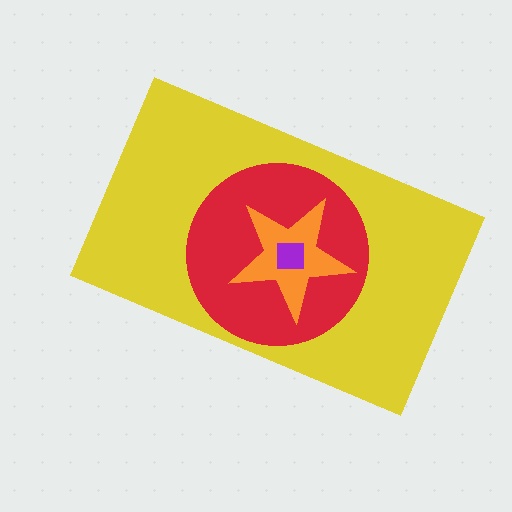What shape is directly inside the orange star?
The purple square.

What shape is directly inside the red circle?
The orange star.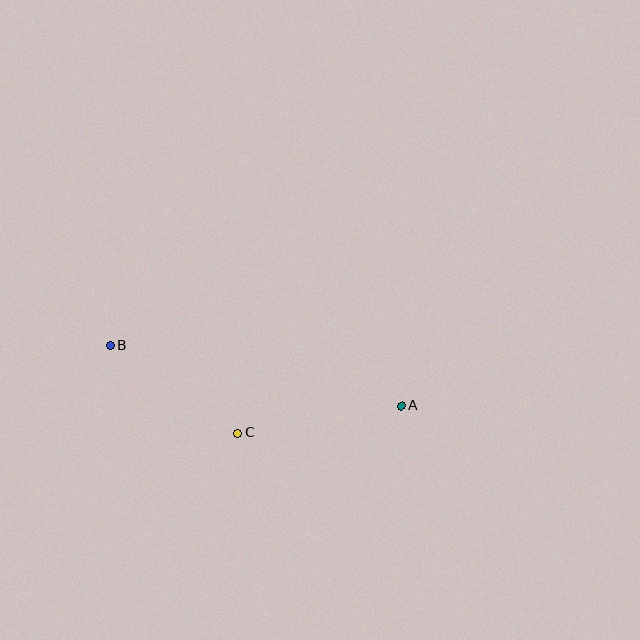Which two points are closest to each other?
Points B and C are closest to each other.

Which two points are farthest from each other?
Points A and B are farthest from each other.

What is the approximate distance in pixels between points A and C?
The distance between A and C is approximately 166 pixels.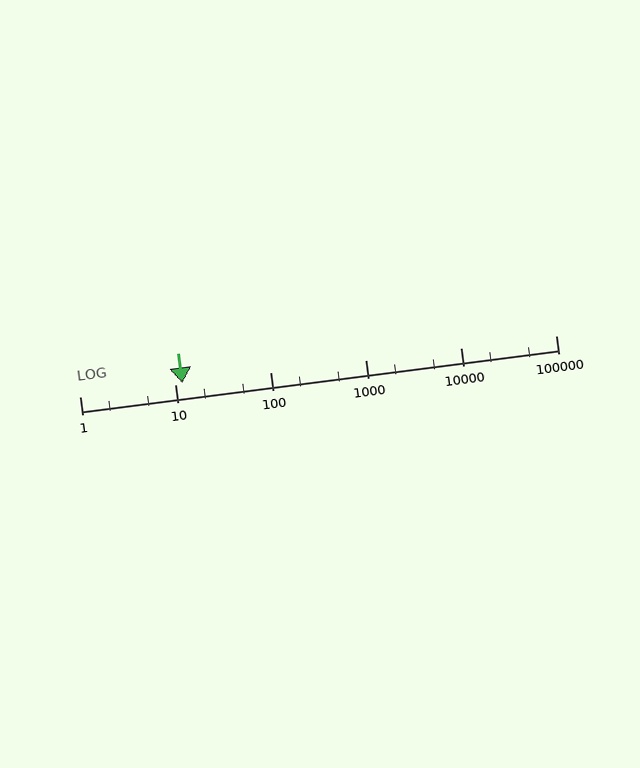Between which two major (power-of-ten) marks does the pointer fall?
The pointer is between 10 and 100.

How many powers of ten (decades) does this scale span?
The scale spans 5 decades, from 1 to 100000.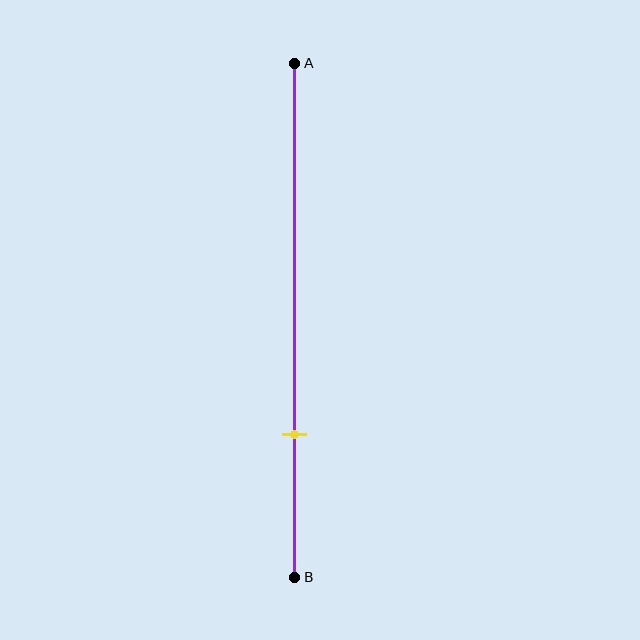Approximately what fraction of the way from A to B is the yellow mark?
The yellow mark is approximately 70% of the way from A to B.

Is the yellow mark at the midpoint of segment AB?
No, the mark is at about 70% from A, not at the 50% midpoint.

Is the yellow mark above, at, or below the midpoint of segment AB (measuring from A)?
The yellow mark is below the midpoint of segment AB.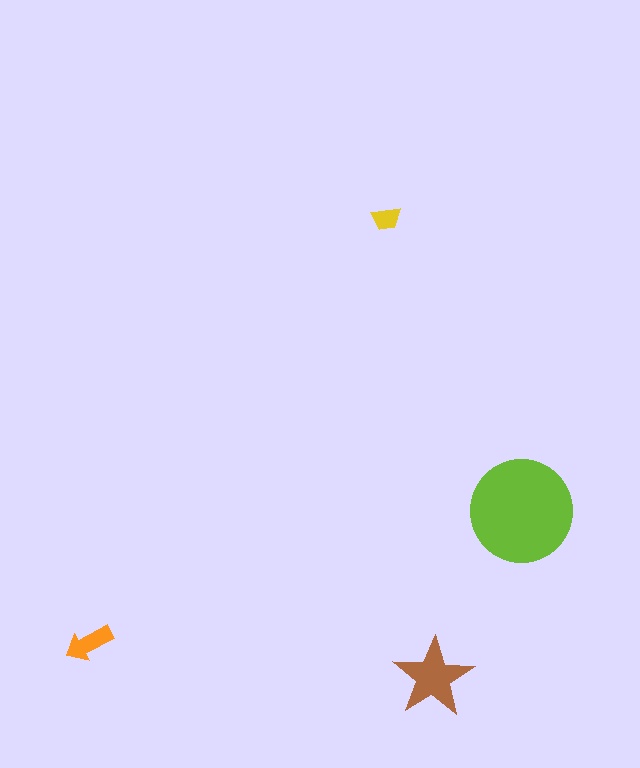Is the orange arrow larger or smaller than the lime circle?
Smaller.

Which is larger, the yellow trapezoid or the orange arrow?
The orange arrow.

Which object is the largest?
The lime circle.